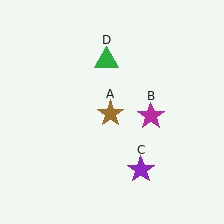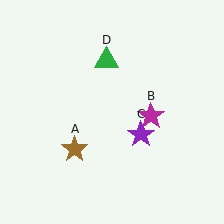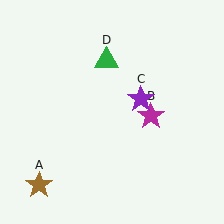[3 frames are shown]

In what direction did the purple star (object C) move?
The purple star (object C) moved up.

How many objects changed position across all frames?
2 objects changed position: brown star (object A), purple star (object C).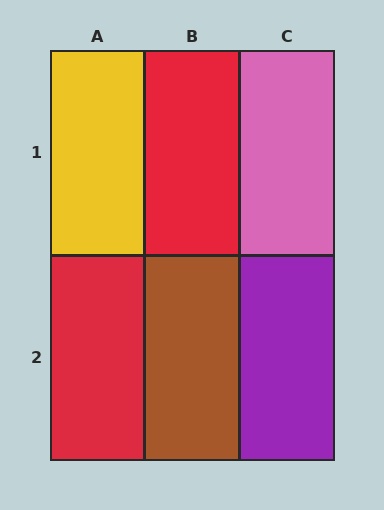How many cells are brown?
1 cell is brown.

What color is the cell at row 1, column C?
Pink.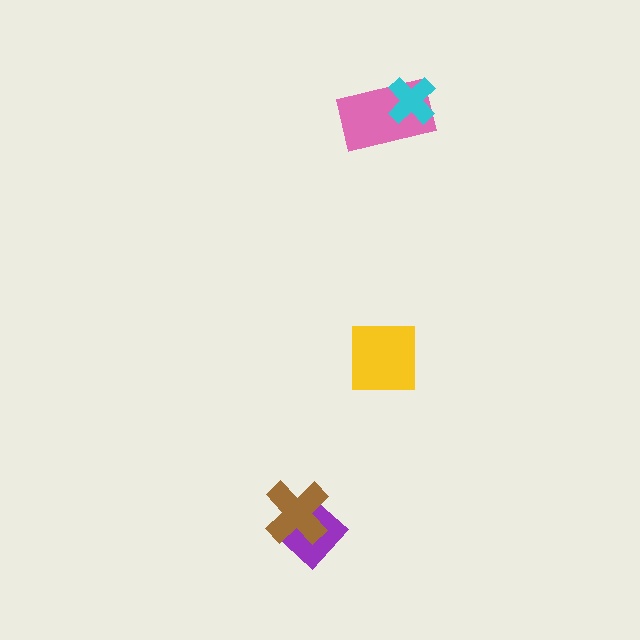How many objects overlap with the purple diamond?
1 object overlaps with the purple diamond.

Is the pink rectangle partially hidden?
Yes, it is partially covered by another shape.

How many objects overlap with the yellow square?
0 objects overlap with the yellow square.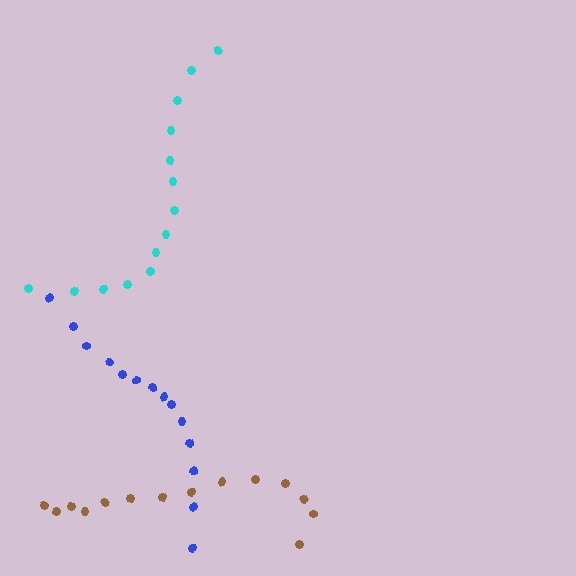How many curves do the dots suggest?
There are 3 distinct paths.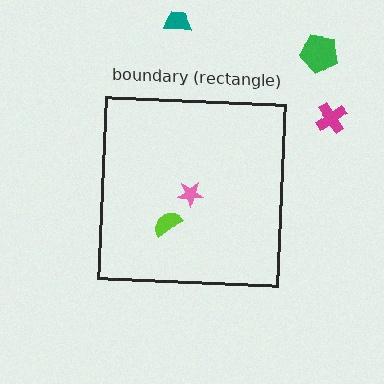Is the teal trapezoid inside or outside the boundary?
Outside.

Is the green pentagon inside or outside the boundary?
Outside.